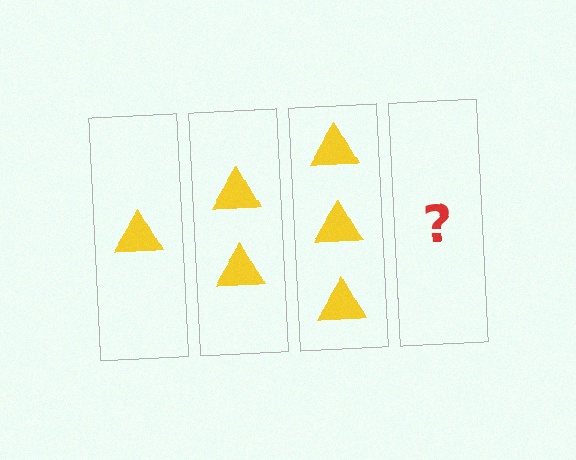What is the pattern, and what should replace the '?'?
The pattern is that each step adds one more triangle. The '?' should be 4 triangles.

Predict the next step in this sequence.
The next step is 4 triangles.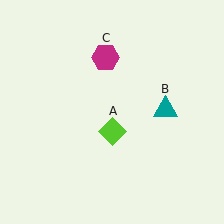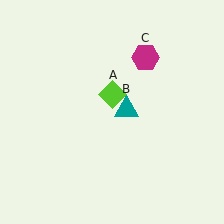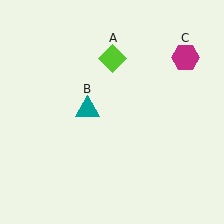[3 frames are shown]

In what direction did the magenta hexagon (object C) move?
The magenta hexagon (object C) moved right.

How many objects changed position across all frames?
3 objects changed position: lime diamond (object A), teal triangle (object B), magenta hexagon (object C).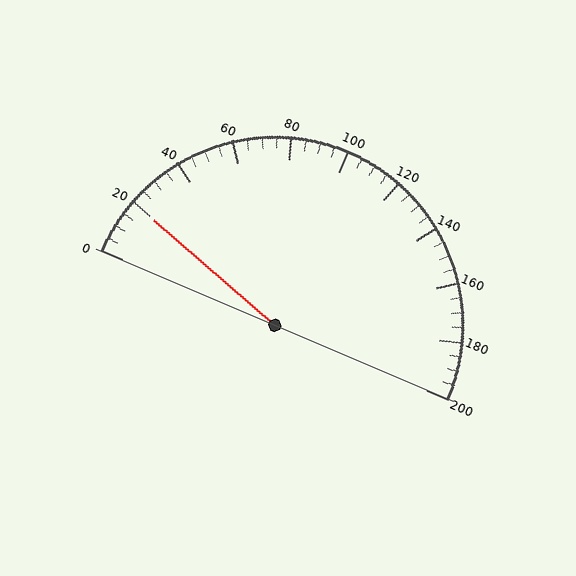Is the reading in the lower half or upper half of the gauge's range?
The reading is in the lower half of the range (0 to 200).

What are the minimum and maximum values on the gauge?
The gauge ranges from 0 to 200.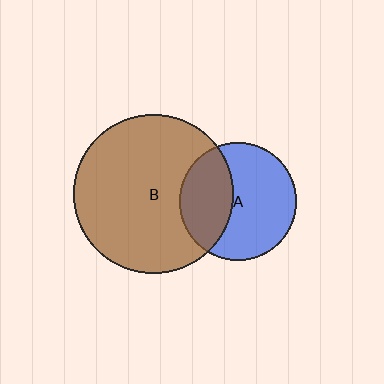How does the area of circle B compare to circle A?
Approximately 1.8 times.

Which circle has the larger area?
Circle B (brown).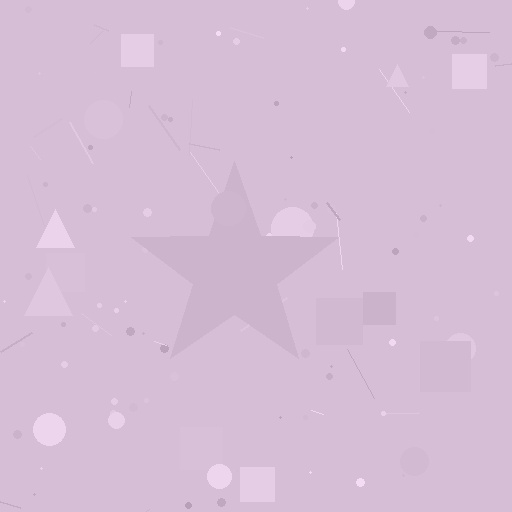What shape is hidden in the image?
A star is hidden in the image.